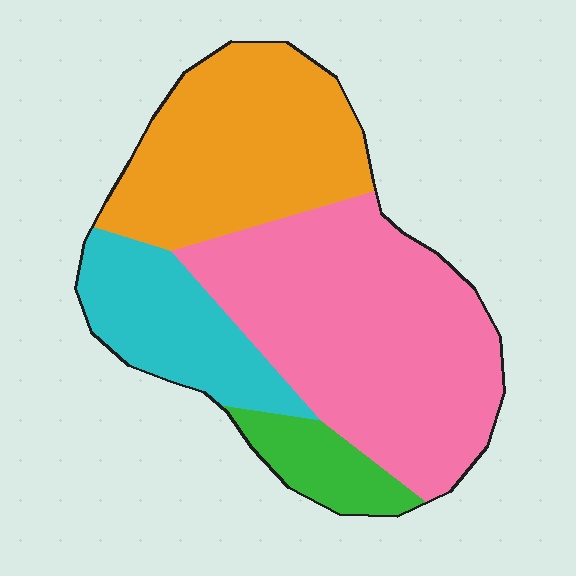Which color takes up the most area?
Pink, at roughly 45%.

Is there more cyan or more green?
Cyan.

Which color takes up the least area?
Green, at roughly 10%.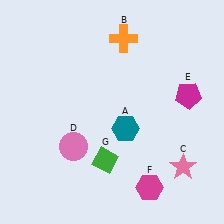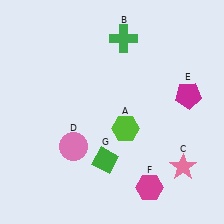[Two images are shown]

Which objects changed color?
A changed from teal to lime. B changed from orange to green.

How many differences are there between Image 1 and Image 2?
There are 2 differences between the two images.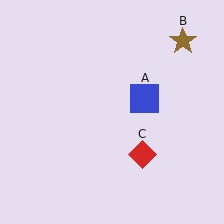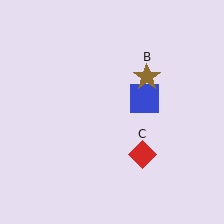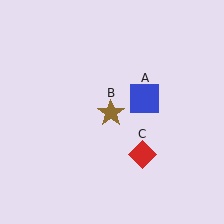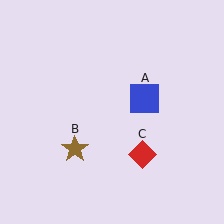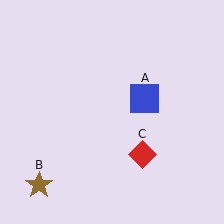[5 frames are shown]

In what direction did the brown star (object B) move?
The brown star (object B) moved down and to the left.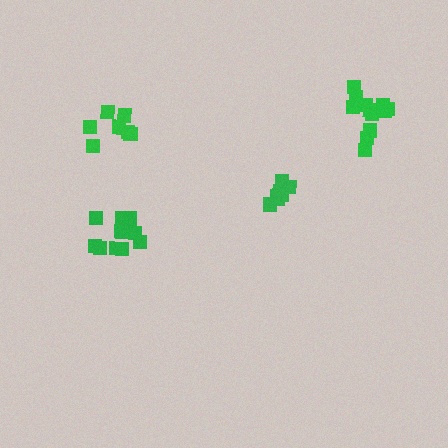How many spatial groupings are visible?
There are 4 spatial groupings.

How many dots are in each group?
Group 1: 12 dots, Group 2: 7 dots, Group 3: 13 dots, Group 4: 7 dots (39 total).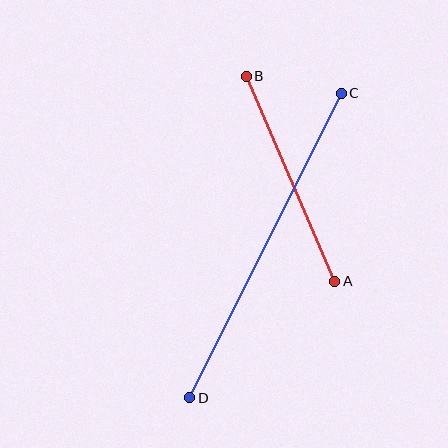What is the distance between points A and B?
The distance is approximately 223 pixels.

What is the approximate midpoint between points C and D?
The midpoint is at approximately (265, 245) pixels.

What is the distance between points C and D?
The distance is approximately 340 pixels.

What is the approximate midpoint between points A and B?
The midpoint is at approximately (290, 179) pixels.